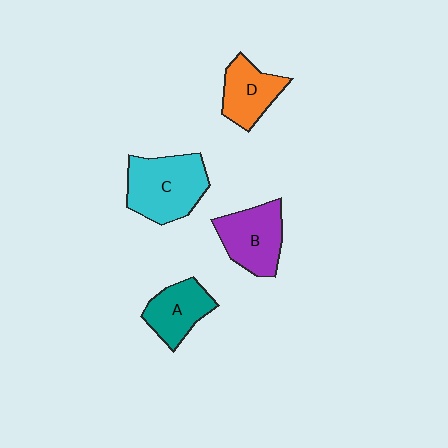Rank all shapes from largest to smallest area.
From largest to smallest: C (cyan), B (purple), D (orange), A (teal).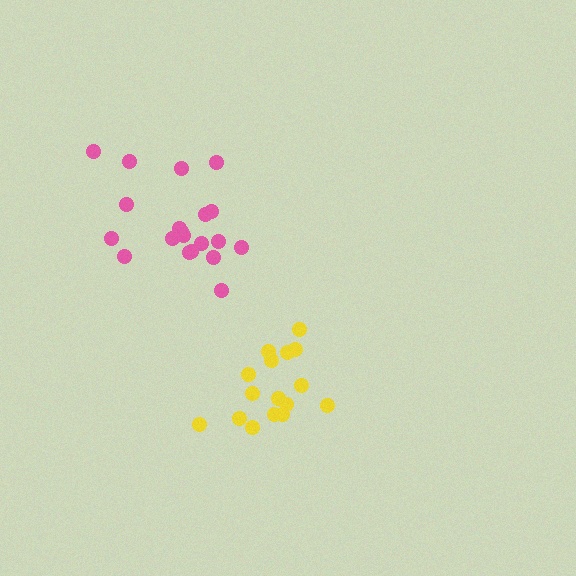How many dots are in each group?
Group 1: 16 dots, Group 2: 20 dots (36 total).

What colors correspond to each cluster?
The clusters are colored: yellow, pink.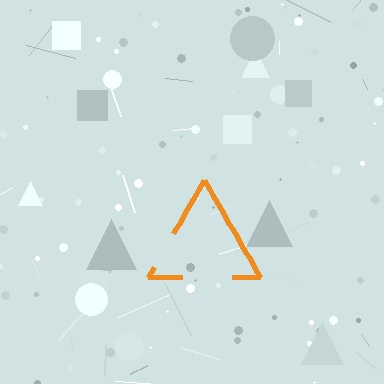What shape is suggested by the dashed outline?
The dashed outline suggests a triangle.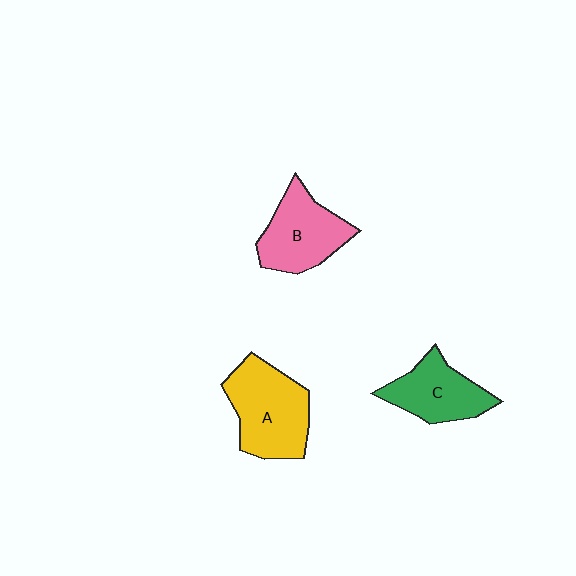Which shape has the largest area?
Shape A (yellow).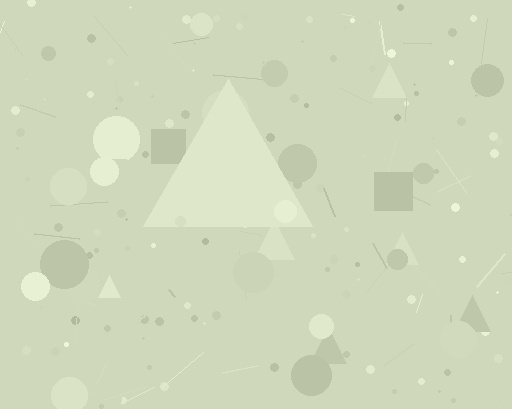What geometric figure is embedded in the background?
A triangle is embedded in the background.